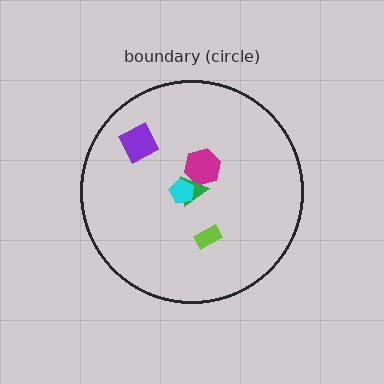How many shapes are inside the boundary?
5 inside, 0 outside.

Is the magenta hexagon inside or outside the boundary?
Inside.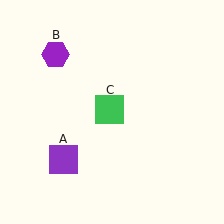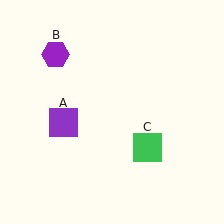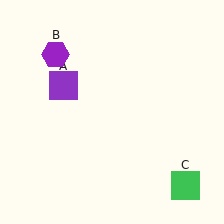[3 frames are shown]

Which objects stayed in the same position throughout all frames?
Purple hexagon (object B) remained stationary.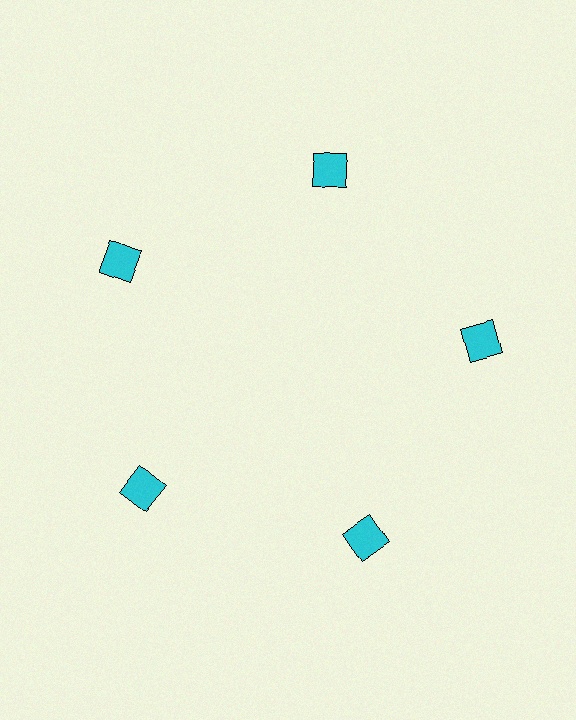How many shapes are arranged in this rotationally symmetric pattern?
There are 5 shapes, arranged in 5 groups of 1.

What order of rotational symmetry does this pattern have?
This pattern has 5-fold rotational symmetry.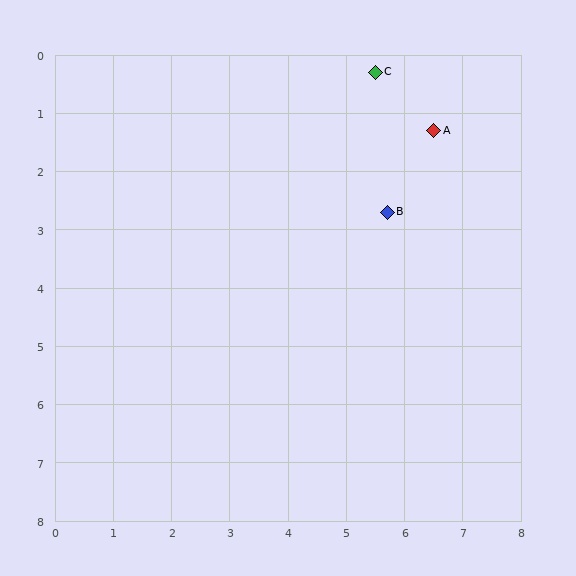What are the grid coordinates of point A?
Point A is at approximately (6.5, 1.3).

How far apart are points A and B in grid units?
Points A and B are about 1.6 grid units apart.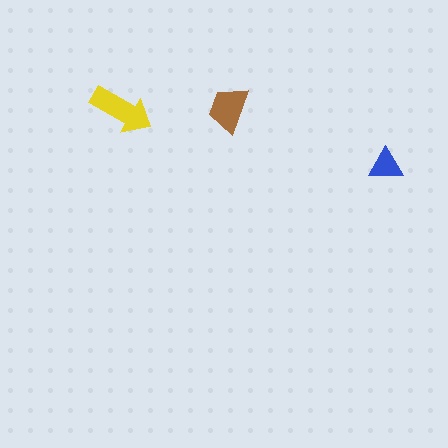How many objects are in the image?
There are 3 objects in the image.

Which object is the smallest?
The blue triangle.